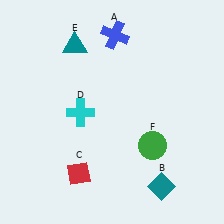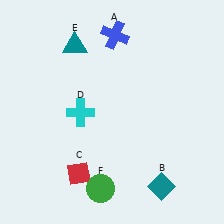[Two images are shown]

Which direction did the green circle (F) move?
The green circle (F) moved left.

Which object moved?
The green circle (F) moved left.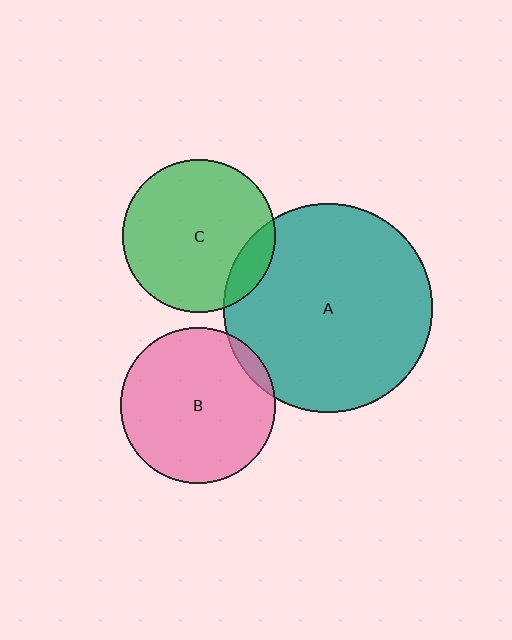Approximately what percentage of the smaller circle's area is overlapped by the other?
Approximately 15%.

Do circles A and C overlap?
Yes.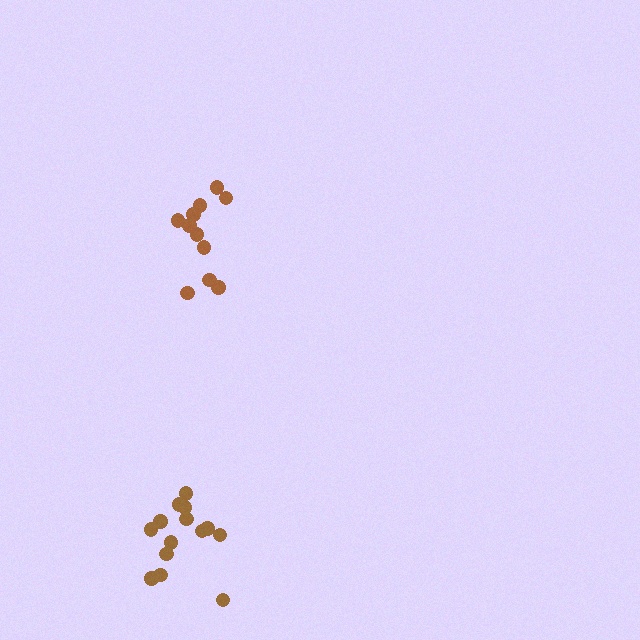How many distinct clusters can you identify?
There are 2 distinct clusters.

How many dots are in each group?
Group 1: 11 dots, Group 2: 14 dots (25 total).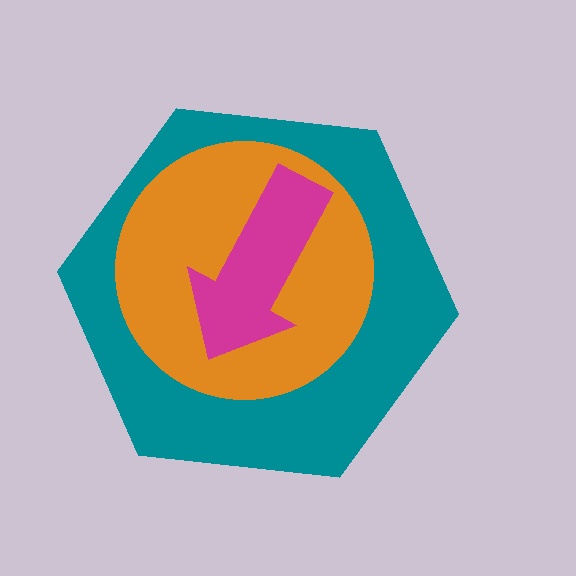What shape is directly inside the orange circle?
The magenta arrow.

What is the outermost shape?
The teal hexagon.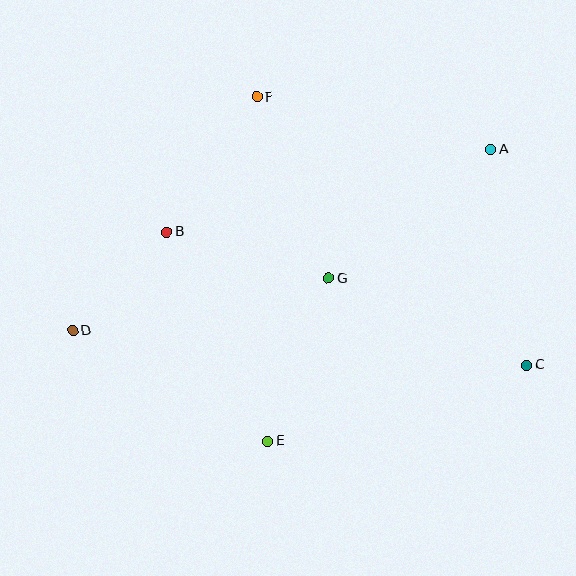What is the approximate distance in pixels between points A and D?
The distance between A and D is approximately 455 pixels.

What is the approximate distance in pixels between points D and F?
The distance between D and F is approximately 298 pixels.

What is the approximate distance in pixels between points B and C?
The distance between B and C is approximately 384 pixels.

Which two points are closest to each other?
Points B and D are closest to each other.